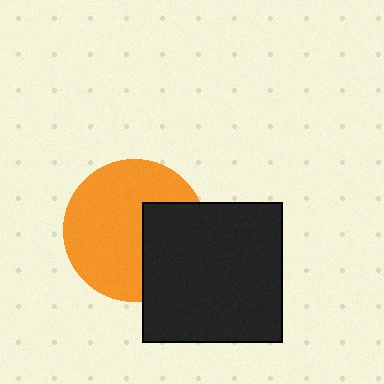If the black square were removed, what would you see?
You would see the complete orange circle.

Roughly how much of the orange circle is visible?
Most of it is visible (roughly 67%).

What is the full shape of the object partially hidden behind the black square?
The partially hidden object is an orange circle.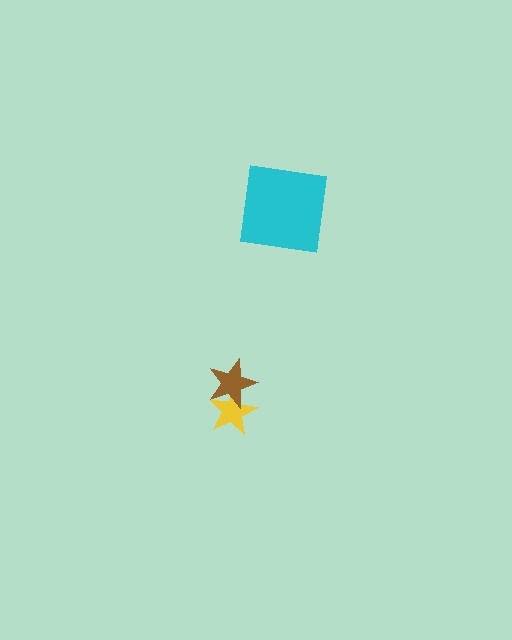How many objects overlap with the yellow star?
1 object overlaps with the yellow star.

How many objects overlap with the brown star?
1 object overlaps with the brown star.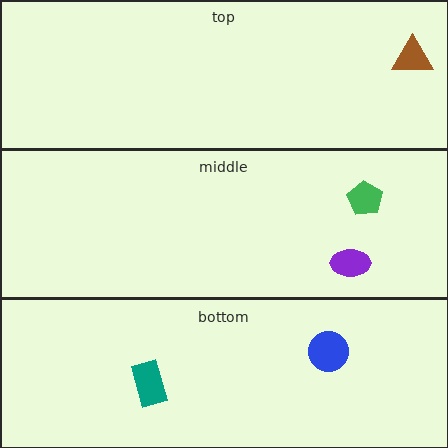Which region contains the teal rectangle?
The bottom region.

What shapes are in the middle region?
The green pentagon, the purple ellipse.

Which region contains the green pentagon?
The middle region.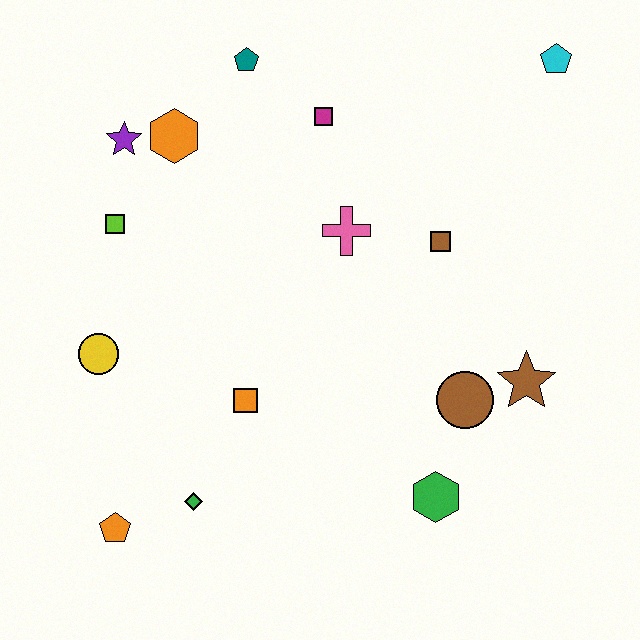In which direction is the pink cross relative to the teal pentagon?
The pink cross is below the teal pentagon.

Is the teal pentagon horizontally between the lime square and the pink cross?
Yes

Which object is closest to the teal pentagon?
The magenta square is closest to the teal pentagon.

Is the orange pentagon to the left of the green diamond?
Yes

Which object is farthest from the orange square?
The cyan pentagon is farthest from the orange square.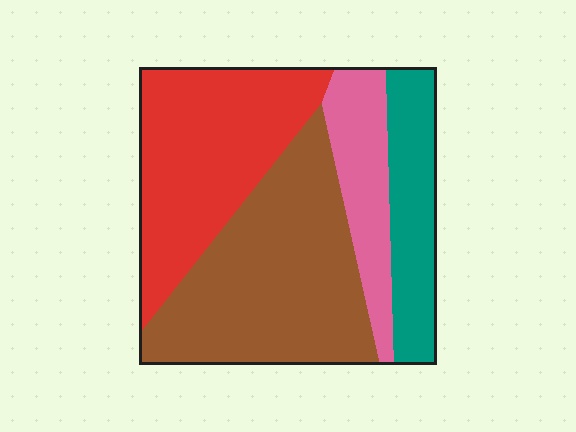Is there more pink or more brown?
Brown.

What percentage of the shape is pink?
Pink takes up about one eighth (1/8) of the shape.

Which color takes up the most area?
Brown, at roughly 40%.